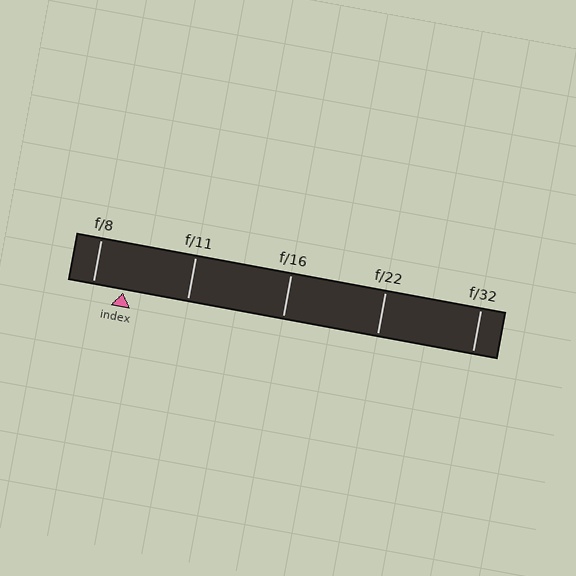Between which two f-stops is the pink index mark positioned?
The index mark is between f/8 and f/11.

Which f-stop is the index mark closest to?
The index mark is closest to f/8.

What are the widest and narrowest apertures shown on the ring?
The widest aperture shown is f/8 and the narrowest is f/32.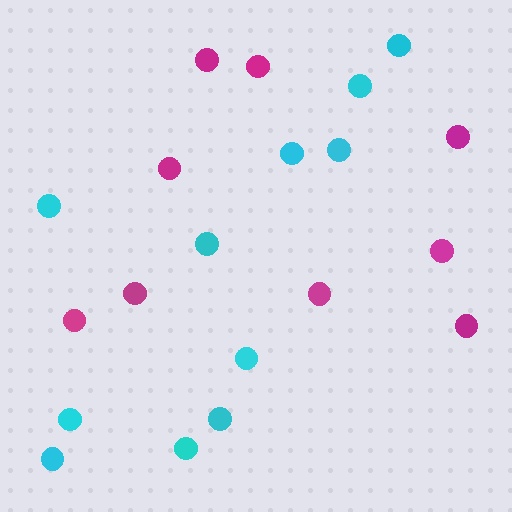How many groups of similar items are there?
There are 2 groups: one group of cyan circles (11) and one group of magenta circles (9).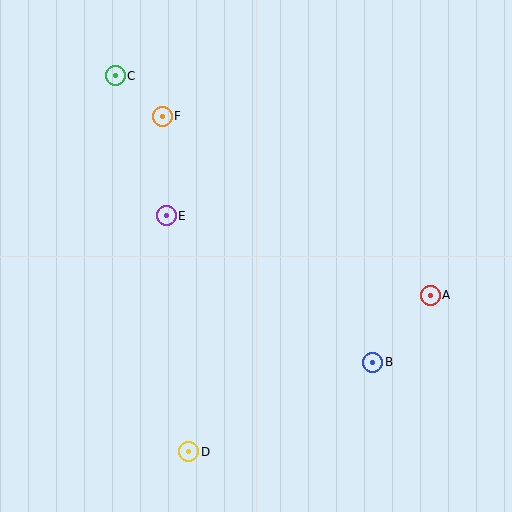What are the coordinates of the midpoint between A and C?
The midpoint between A and C is at (273, 185).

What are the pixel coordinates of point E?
Point E is at (166, 216).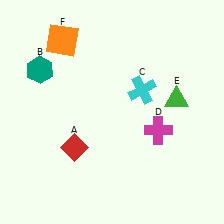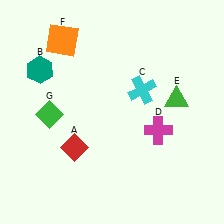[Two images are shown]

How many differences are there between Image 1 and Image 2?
There is 1 difference between the two images.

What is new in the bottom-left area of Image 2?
A green diamond (G) was added in the bottom-left area of Image 2.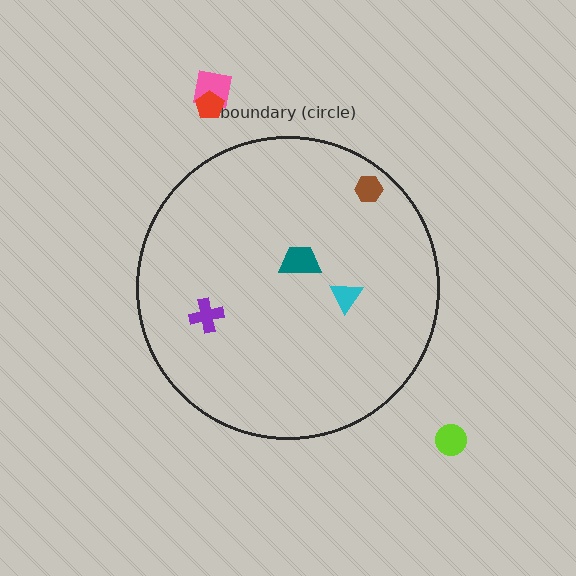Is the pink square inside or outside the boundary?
Outside.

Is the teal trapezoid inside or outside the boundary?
Inside.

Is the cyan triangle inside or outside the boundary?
Inside.